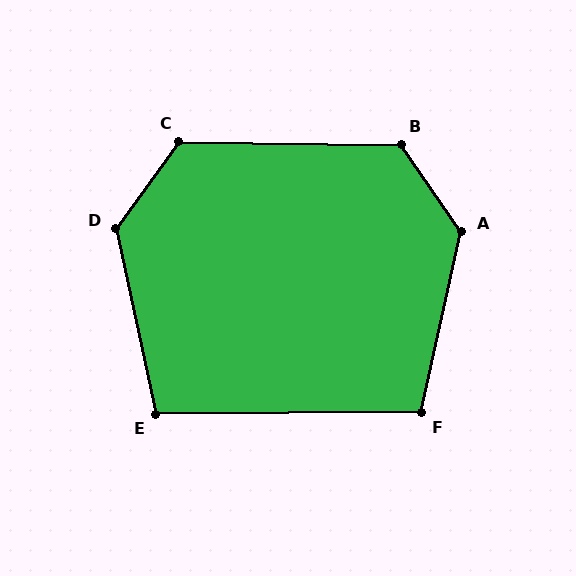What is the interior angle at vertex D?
Approximately 131 degrees (obtuse).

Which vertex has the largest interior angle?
A, at approximately 133 degrees.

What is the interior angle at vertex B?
Approximately 126 degrees (obtuse).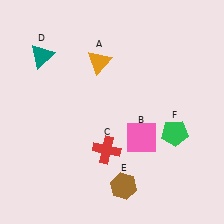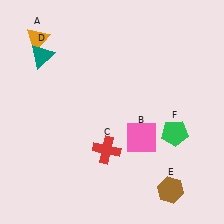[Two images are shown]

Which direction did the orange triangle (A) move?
The orange triangle (A) moved left.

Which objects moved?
The objects that moved are: the orange triangle (A), the brown hexagon (E).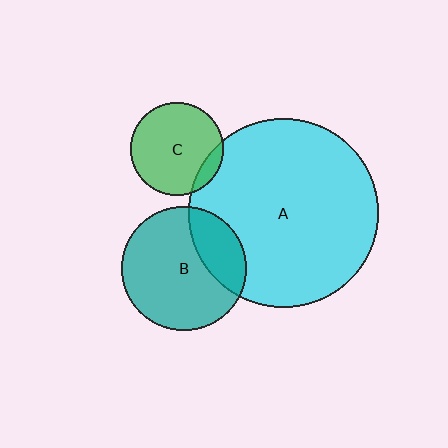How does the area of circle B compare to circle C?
Approximately 1.8 times.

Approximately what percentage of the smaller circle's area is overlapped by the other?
Approximately 25%.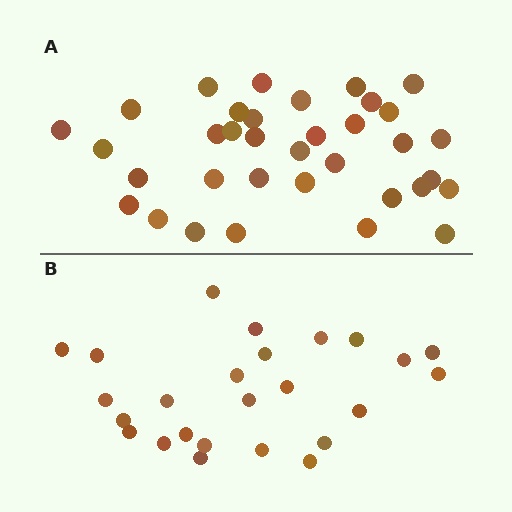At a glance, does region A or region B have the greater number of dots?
Region A (the top region) has more dots.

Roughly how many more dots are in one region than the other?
Region A has roughly 10 or so more dots than region B.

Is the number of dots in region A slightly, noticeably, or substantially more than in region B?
Region A has noticeably more, but not dramatically so. The ratio is roughly 1.4 to 1.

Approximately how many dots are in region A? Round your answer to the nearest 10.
About 40 dots. (The exact count is 35, which rounds to 40.)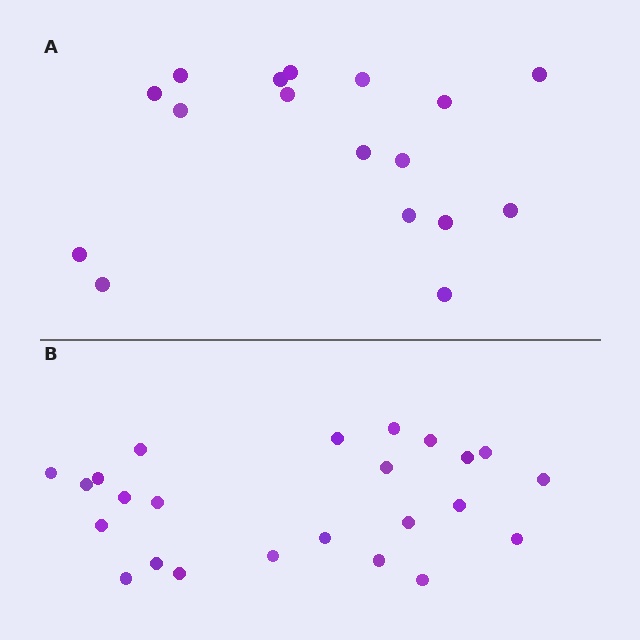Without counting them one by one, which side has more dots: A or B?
Region B (the bottom region) has more dots.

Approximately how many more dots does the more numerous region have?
Region B has roughly 8 or so more dots than region A.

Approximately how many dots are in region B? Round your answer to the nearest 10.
About 20 dots. (The exact count is 24, which rounds to 20.)